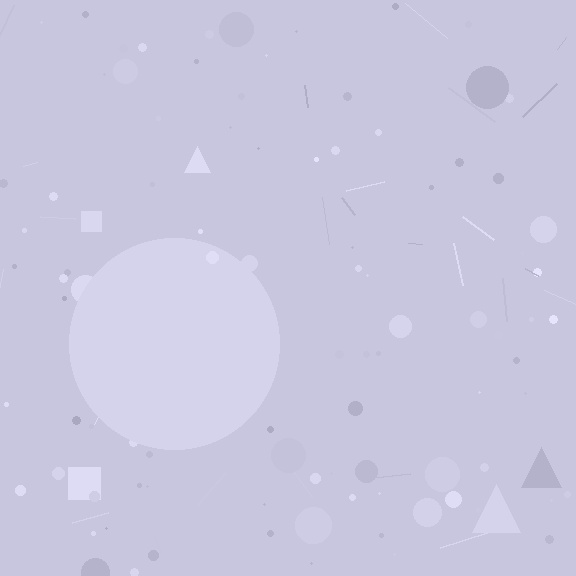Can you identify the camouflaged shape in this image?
The camouflaged shape is a circle.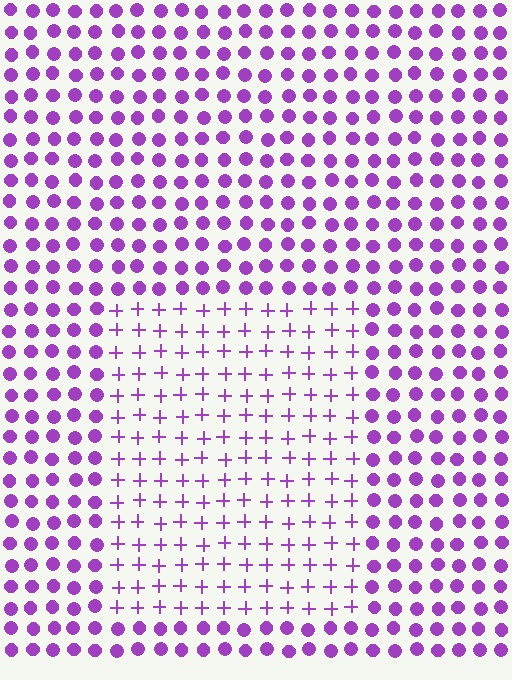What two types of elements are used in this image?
The image uses plus signs inside the rectangle region and circles outside it.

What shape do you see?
I see a rectangle.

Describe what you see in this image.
The image is filled with small purple elements arranged in a uniform grid. A rectangle-shaped region contains plus signs, while the surrounding area contains circles. The boundary is defined purely by the change in element shape.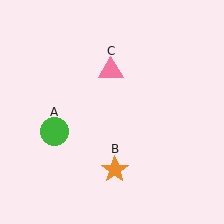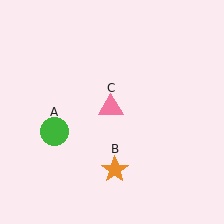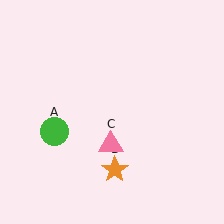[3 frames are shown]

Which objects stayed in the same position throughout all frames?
Green circle (object A) and orange star (object B) remained stationary.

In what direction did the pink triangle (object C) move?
The pink triangle (object C) moved down.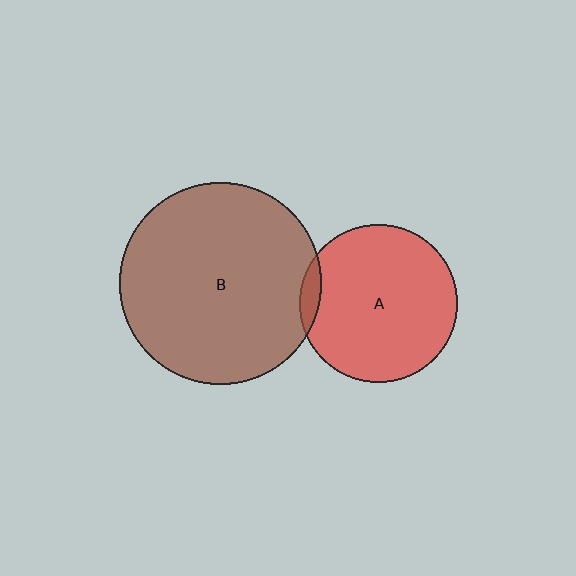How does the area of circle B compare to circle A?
Approximately 1.6 times.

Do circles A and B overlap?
Yes.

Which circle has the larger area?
Circle B (brown).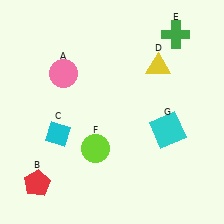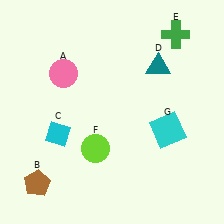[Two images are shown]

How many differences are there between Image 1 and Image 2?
There are 2 differences between the two images.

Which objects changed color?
B changed from red to brown. D changed from yellow to teal.